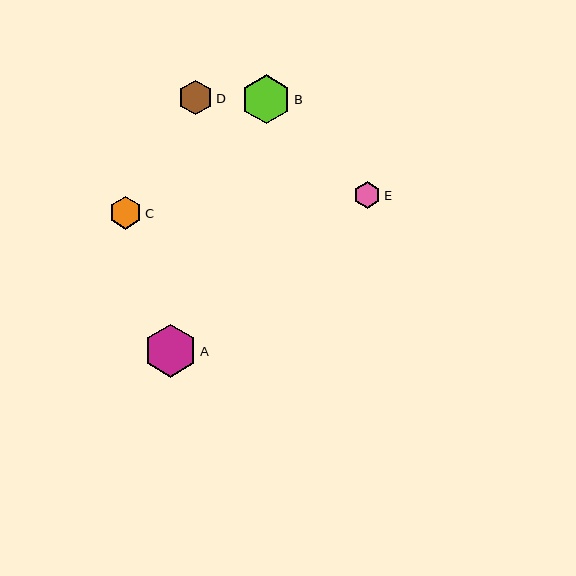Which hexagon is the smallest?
Hexagon E is the smallest with a size of approximately 27 pixels.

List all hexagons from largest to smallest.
From largest to smallest: A, B, D, C, E.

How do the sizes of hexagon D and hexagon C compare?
Hexagon D and hexagon C are approximately the same size.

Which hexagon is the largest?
Hexagon A is the largest with a size of approximately 53 pixels.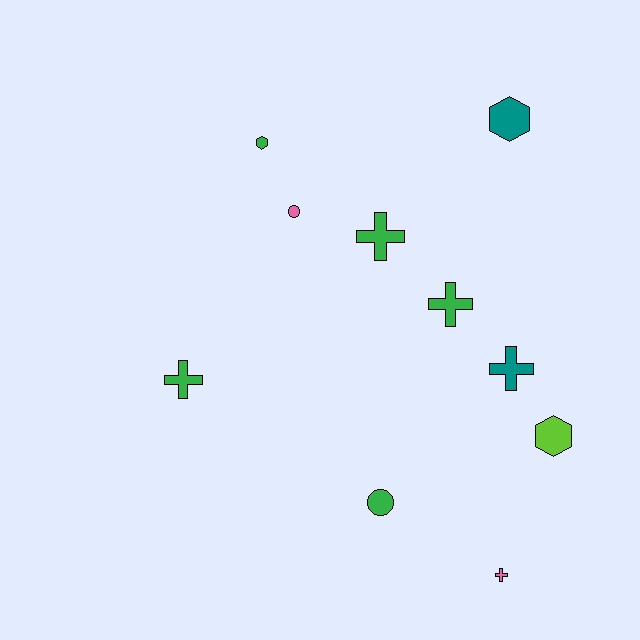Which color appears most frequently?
Green, with 5 objects.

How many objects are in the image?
There are 10 objects.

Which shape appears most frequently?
Cross, with 5 objects.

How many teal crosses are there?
There is 1 teal cross.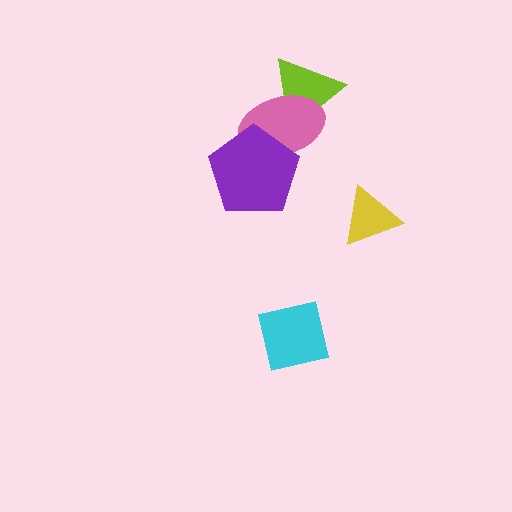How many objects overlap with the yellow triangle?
0 objects overlap with the yellow triangle.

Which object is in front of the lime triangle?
The pink ellipse is in front of the lime triangle.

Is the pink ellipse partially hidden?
Yes, it is partially covered by another shape.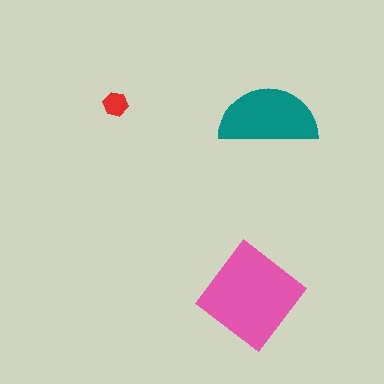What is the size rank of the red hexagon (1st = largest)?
3rd.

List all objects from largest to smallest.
The pink diamond, the teal semicircle, the red hexagon.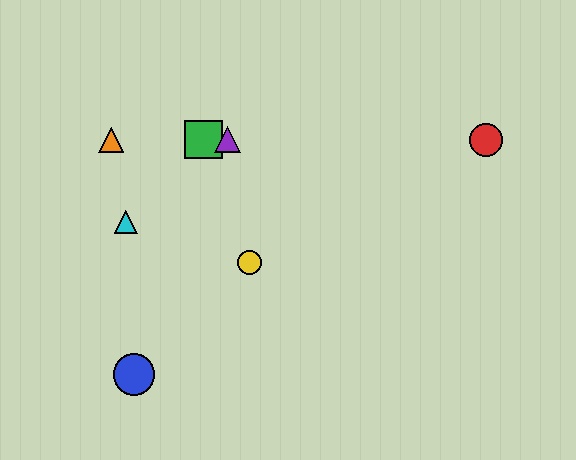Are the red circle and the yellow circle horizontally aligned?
No, the red circle is at y≈140 and the yellow circle is at y≈262.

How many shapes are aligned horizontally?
4 shapes (the red circle, the green square, the purple triangle, the orange triangle) are aligned horizontally.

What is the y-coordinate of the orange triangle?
The orange triangle is at y≈140.